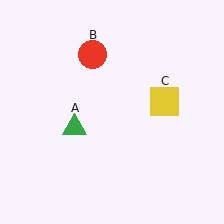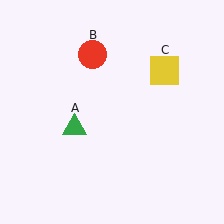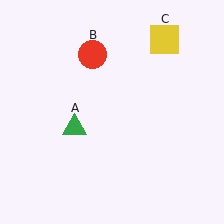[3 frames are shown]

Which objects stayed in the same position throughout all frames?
Green triangle (object A) and red circle (object B) remained stationary.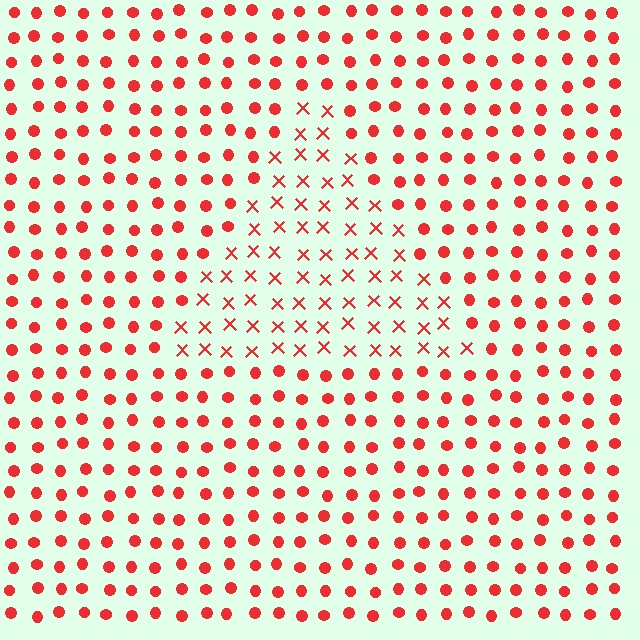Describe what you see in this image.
The image is filled with small red elements arranged in a uniform grid. A triangle-shaped region contains X marks, while the surrounding area contains circles. The boundary is defined purely by the change in element shape.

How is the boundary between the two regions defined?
The boundary is defined by a change in element shape: X marks inside vs. circles outside. All elements share the same color and spacing.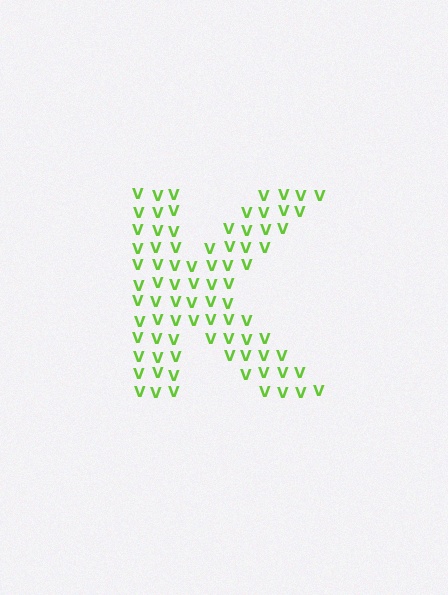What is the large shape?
The large shape is the letter K.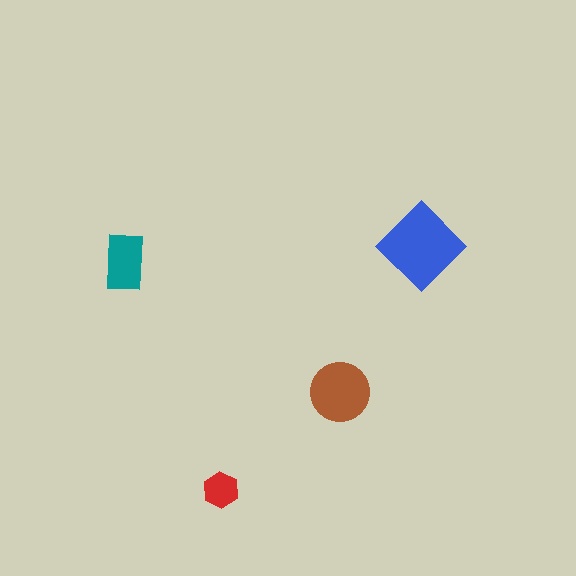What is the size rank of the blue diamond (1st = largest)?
1st.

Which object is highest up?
The blue diamond is topmost.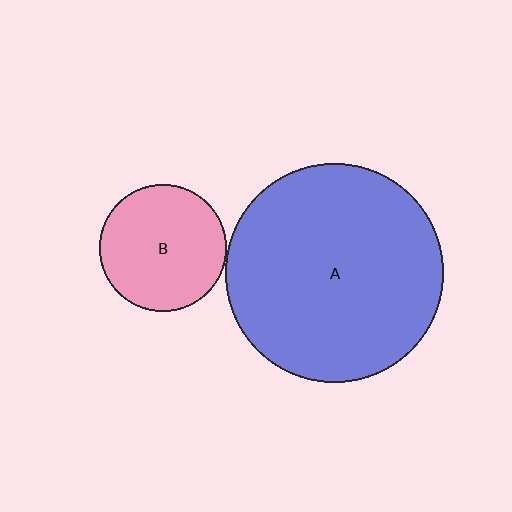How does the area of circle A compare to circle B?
Approximately 3.0 times.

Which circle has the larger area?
Circle A (blue).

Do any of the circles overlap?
No, none of the circles overlap.